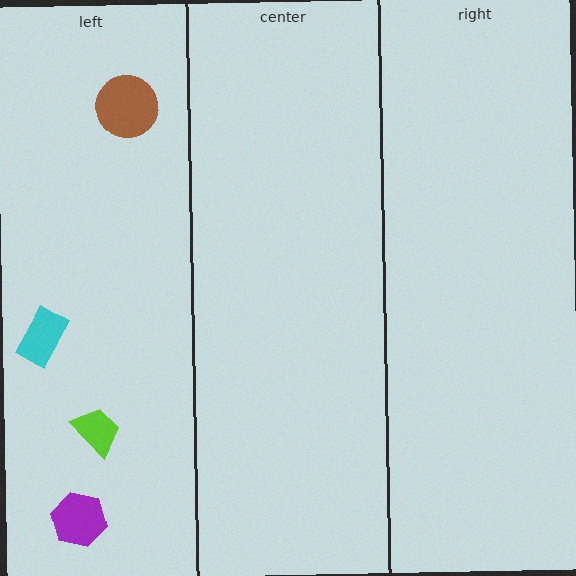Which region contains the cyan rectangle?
The left region.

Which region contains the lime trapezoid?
The left region.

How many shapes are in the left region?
4.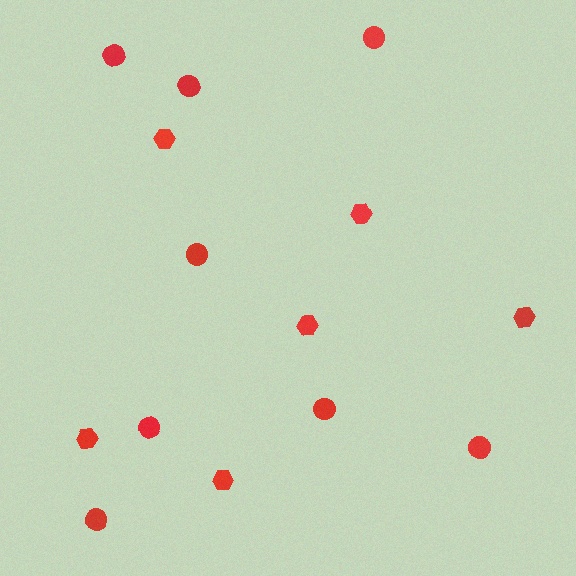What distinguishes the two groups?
There are 2 groups: one group of circles (8) and one group of hexagons (6).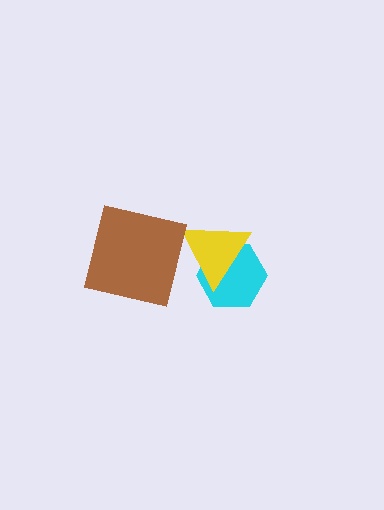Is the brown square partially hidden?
No, no other shape covers it.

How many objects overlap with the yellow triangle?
1 object overlaps with the yellow triangle.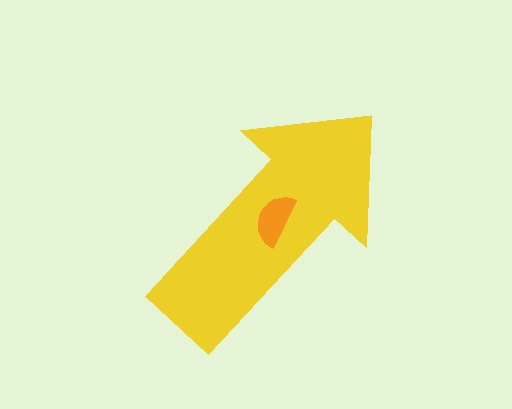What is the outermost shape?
The yellow arrow.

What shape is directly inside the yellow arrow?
The orange semicircle.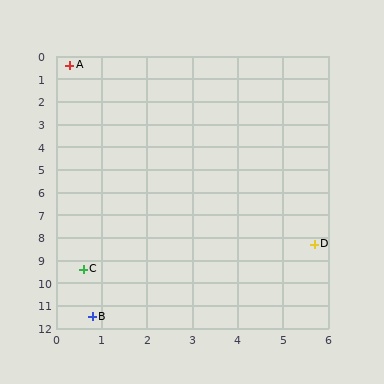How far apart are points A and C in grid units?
Points A and C are about 9.0 grid units apart.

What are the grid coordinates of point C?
Point C is at approximately (0.6, 9.4).